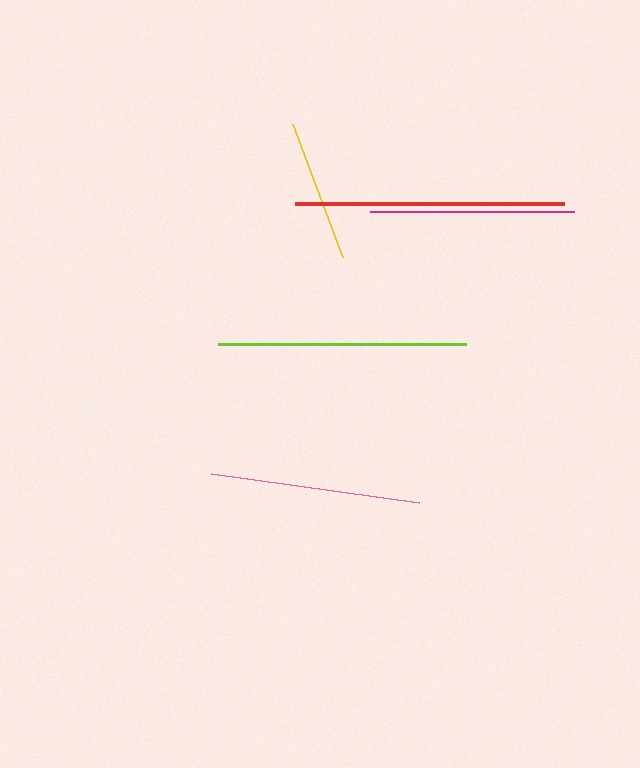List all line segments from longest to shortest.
From longest to shortest: red, lime, pink, magenta, yellow.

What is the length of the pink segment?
The pink segment is approximately 210 pixels long.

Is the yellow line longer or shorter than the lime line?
The lime line is longer than the yellow line.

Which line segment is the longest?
The red line is the longest at approximately 269 pixels.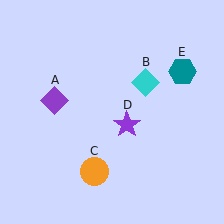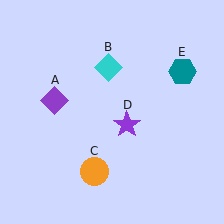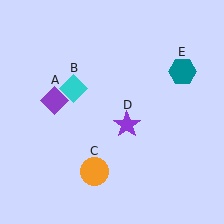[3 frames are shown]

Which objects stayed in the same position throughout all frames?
Purple diamond (object A) and orange circle (object C) and purple star (object D) and teal hexagon (object E) remained stationary.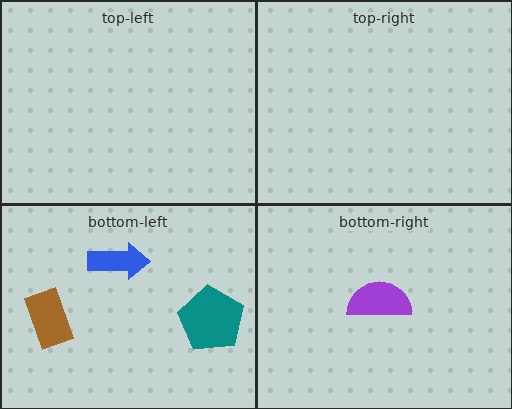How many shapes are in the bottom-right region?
1.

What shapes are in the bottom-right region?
The purple semicircle.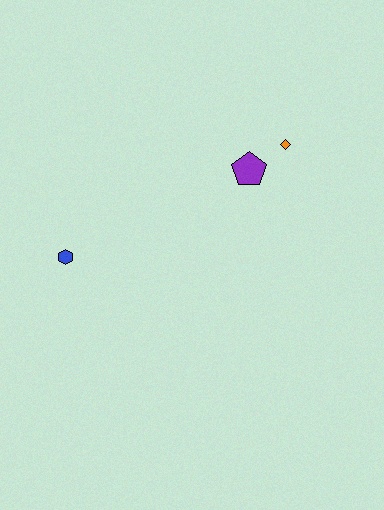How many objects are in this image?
There are 3 objects.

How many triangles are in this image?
There are no triangles.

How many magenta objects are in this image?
There are no magenta objects.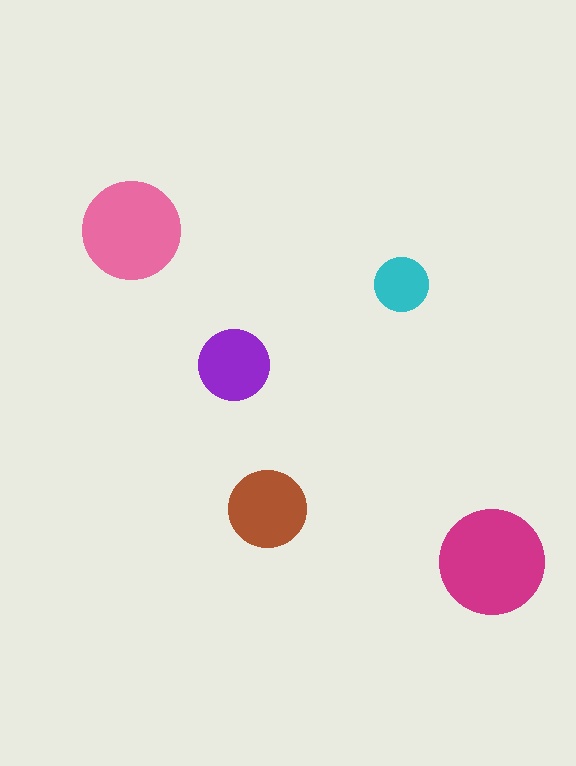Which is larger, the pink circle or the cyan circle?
The pink one.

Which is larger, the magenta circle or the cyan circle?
The magenta one.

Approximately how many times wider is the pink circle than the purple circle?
About 1.5 times wider.